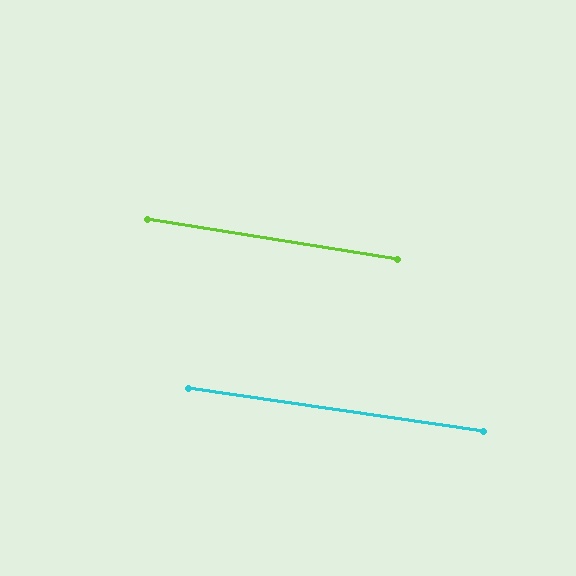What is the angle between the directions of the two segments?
Approximately 1 degree.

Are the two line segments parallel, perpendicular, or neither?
Parallel — their directions differ by only 0.8°.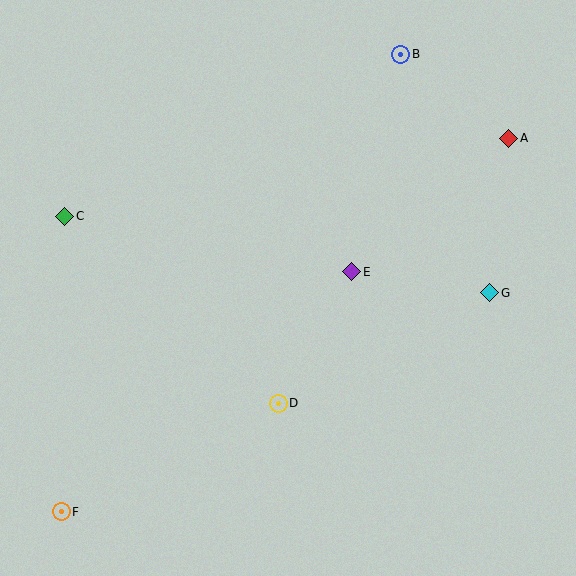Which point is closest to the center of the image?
Point E at (352, 271) is closest to the center.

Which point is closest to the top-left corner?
Point C is closest to the top-left corner.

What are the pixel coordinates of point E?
Point E is at (352, 271).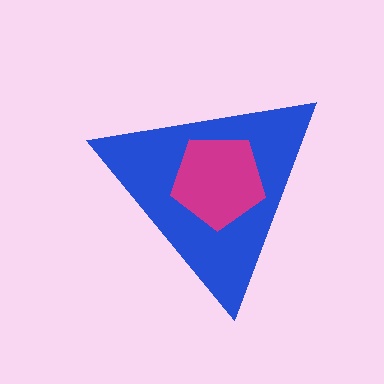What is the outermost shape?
The blue triangle.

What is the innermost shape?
The magenta pentagon.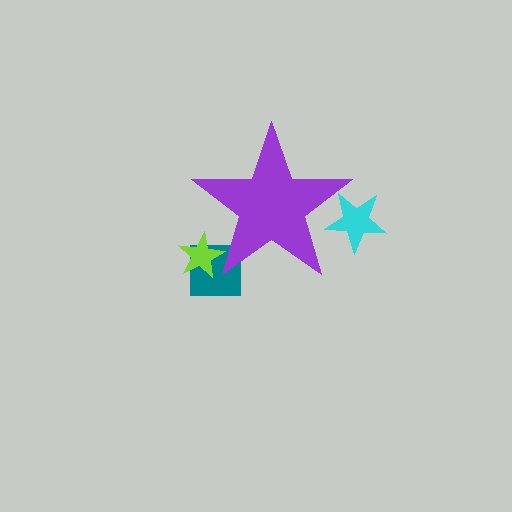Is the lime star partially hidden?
Yes, the lime star is partially hidden behind the purple star.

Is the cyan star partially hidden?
Yes, the cyan star is partially hidden behind the purple star.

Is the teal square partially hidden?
Yes, the teal square is partially hidden behind the purple star.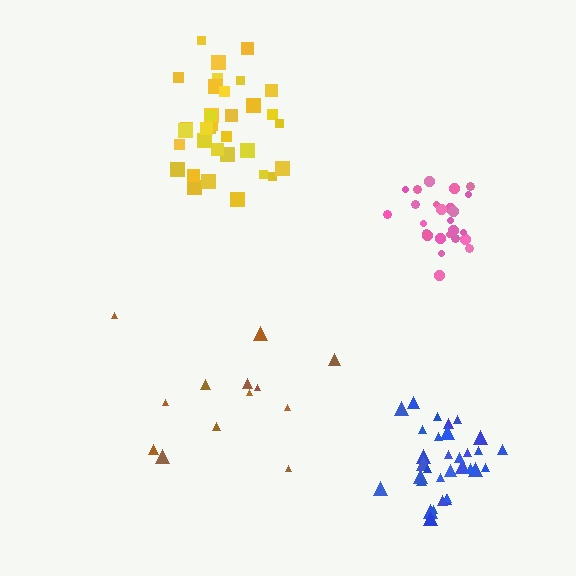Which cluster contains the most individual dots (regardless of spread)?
Yellow (34).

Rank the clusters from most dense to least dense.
blue, pink, yellow, brown.